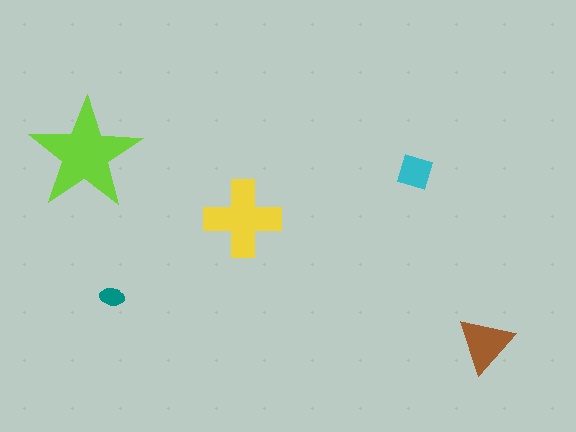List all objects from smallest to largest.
The teal ellipse, the cyan square, the brown triangle, the yellow cross, the lime star.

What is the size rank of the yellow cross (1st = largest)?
2nd.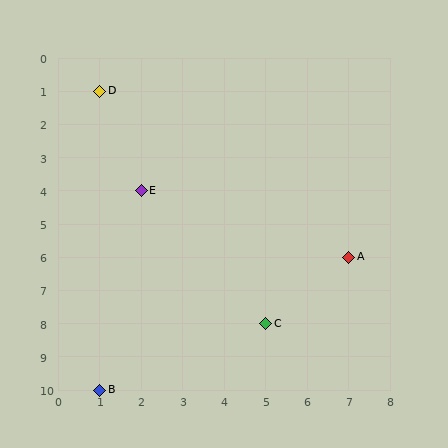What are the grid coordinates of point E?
Point E is at grid coordinates (2, 4).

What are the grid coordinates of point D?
Point D is at grid coordinates (1, 1).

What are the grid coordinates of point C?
Point C is at grid coordinates (5, 8).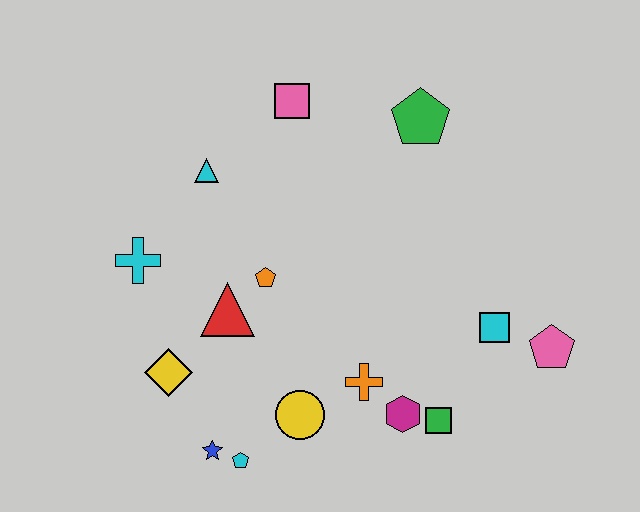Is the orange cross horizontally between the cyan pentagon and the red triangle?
No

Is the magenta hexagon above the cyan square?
No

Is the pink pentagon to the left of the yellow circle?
No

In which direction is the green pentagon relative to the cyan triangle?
The green pentagon is to the right of the cyan triangle.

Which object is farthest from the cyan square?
The cyan cross is farthest from the cyan square.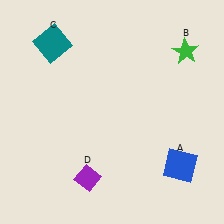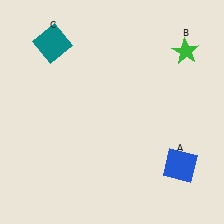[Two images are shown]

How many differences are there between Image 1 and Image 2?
There is 1 difference between the two images.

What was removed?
The purple diamond (D) was removed in Image 2.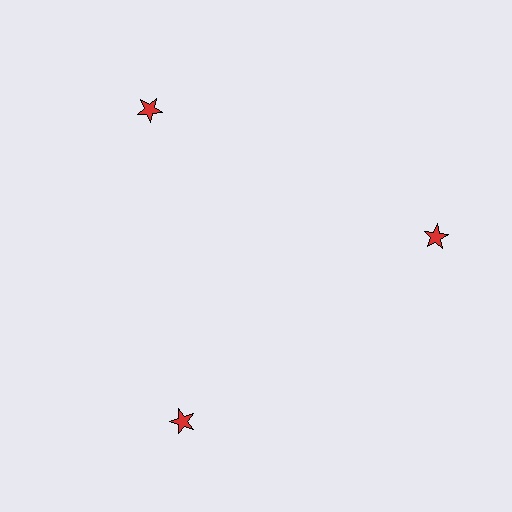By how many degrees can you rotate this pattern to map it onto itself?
The pattern maps onto itself every 120 degrees of rotation.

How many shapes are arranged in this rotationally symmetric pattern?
There are 3 shapes, arranged in 3 groups of 1.